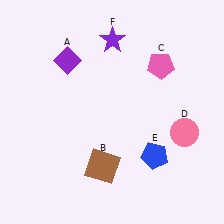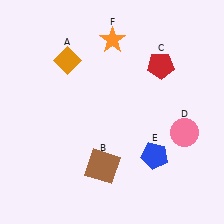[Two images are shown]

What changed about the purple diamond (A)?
In Image 1, A is purple. In Image 2, it changed to orange.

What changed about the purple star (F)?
In Image 1, F is purple. In Image 2, it changed to orange.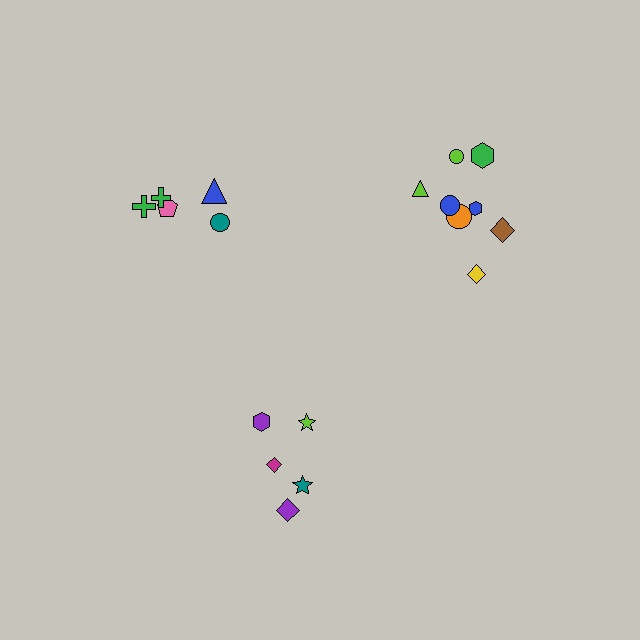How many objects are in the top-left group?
There are 5 objects.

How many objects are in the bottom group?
There are 5 objects.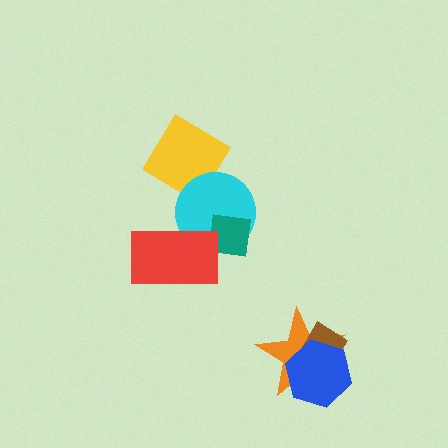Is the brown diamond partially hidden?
Yes, it is partially covered by another shape.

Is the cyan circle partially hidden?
Yes, it is partially covered by another shape.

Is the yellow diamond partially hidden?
Yes, it is partially covered by another shape.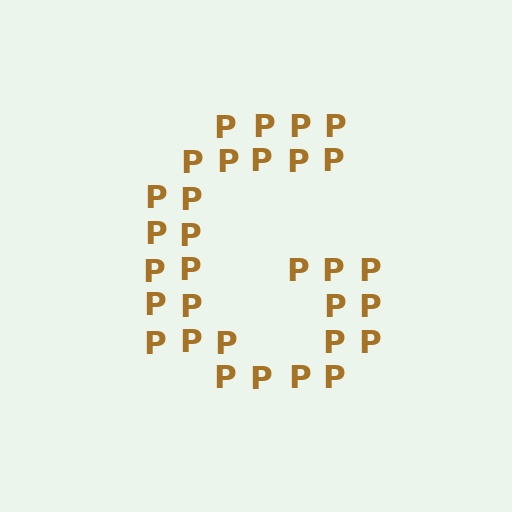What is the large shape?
The large shape is the letter G.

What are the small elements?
The small elements are letter P's.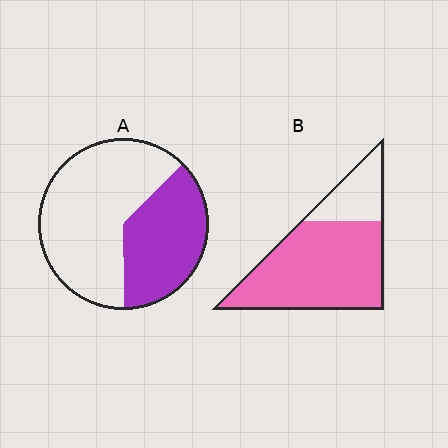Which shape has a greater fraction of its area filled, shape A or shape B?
Shape B.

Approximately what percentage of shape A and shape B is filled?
A is approximately 40% and B is approximately 75%.